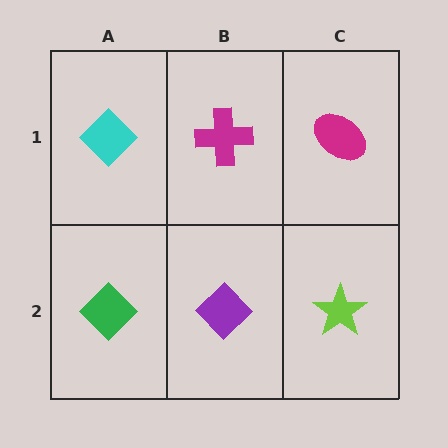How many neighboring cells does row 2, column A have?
2.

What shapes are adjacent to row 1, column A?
A green diamond (row 2, column A), a magenta cross (row 1, column B).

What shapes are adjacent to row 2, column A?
A cyan diamond (row 1, column A), a purple diamond (row 2, column B).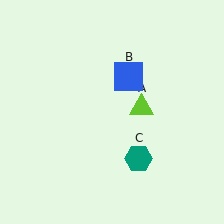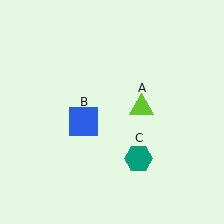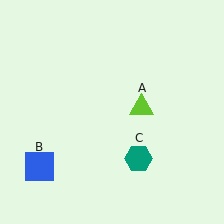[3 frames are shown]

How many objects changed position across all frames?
1 object changed position: blue square (object B).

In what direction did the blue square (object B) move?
The blue square (object B) moved down and to the left.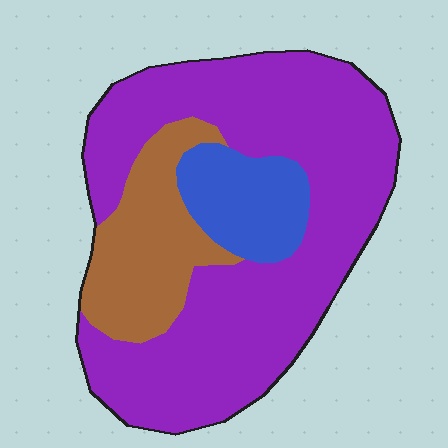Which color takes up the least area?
Blue, at roughly 15%.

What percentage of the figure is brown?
Brown takes up about one fifth (1/5) of the figure.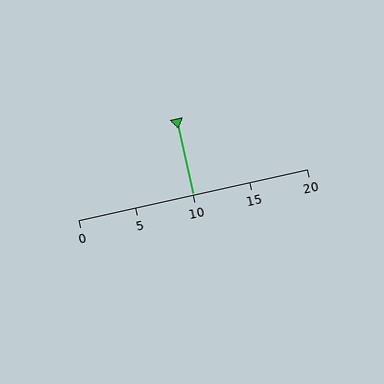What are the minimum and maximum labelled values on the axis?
The axis runs from 0 to 20.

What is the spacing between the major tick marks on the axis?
The major ticks are spaced 5 apart.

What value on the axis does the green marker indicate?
The marker indicates approximately 10.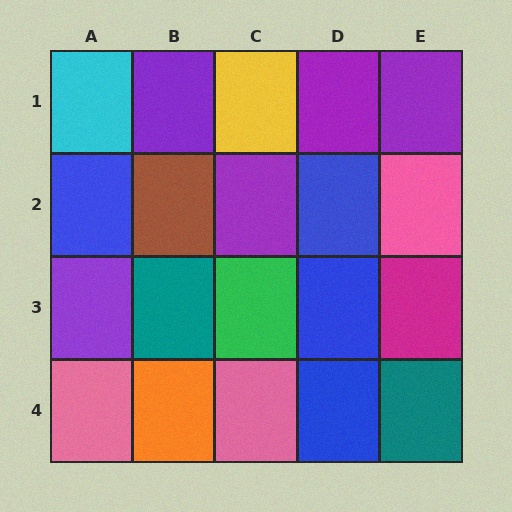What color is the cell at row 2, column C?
Purple.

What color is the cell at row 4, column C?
Pink.